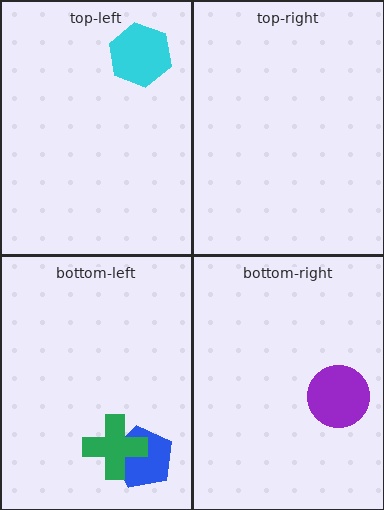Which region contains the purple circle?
The bottom-right region.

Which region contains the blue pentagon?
The bottom-left region.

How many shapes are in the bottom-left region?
2.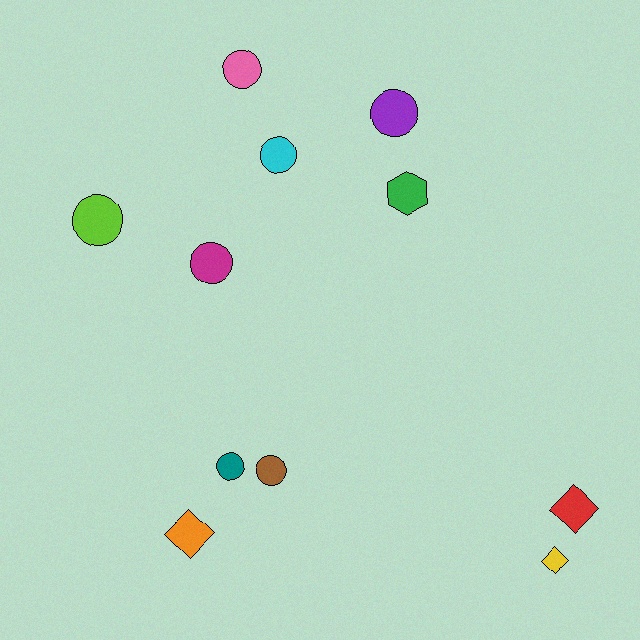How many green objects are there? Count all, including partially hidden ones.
There is 1 green object.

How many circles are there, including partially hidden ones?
There are 7 circles.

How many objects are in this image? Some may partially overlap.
There are 11 objects.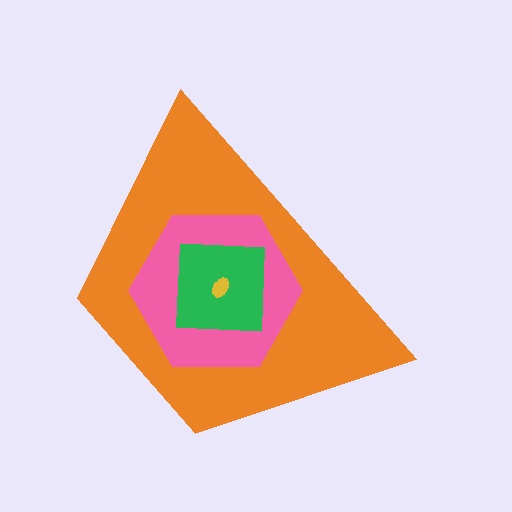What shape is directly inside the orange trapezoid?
The pink hexagon.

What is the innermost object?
The yellow ellipse.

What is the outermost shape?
The orange trapezoid.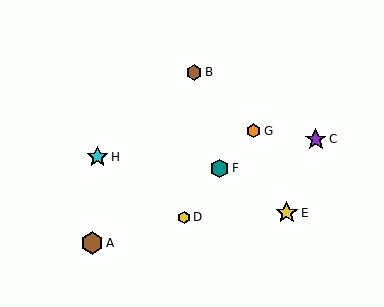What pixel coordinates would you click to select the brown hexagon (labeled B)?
Click at (194, 72) to select the brown hexagon B.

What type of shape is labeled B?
Shape B is a brown hexagon.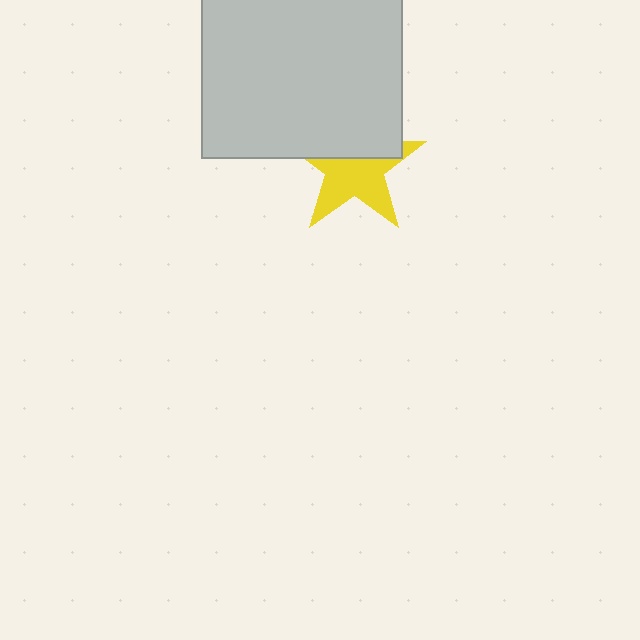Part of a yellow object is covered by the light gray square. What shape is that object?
It is a star.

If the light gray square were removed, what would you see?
You would see the complete yellow star.